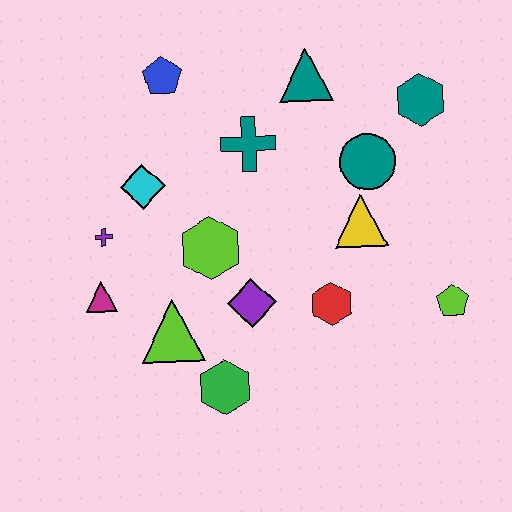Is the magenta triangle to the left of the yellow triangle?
Yes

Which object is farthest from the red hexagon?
The blue pentagon is farthest from the red hexagon.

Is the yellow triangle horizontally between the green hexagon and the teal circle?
Yes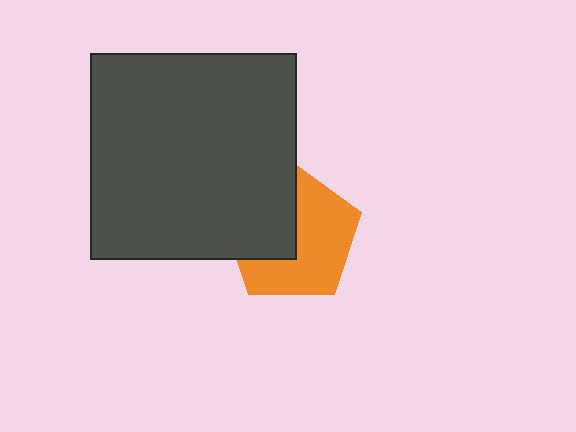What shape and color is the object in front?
The object in front is a dark gray square.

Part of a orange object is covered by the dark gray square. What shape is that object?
It is a pentagon.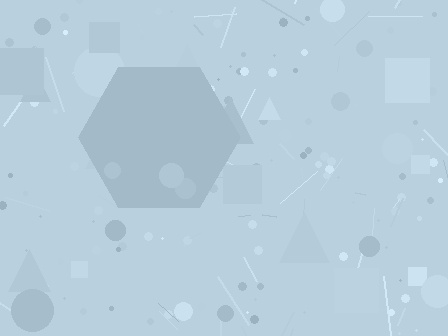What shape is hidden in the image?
A hexagon is hidden in the image.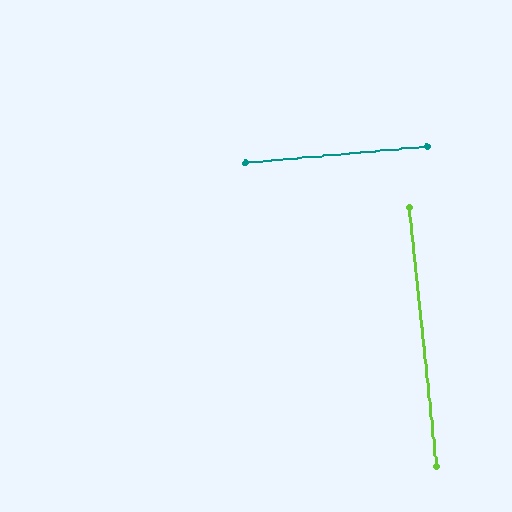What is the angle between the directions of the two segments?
Approximately 89 degrees.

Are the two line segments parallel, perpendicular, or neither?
Perpendicular — they meet at approximately 89°.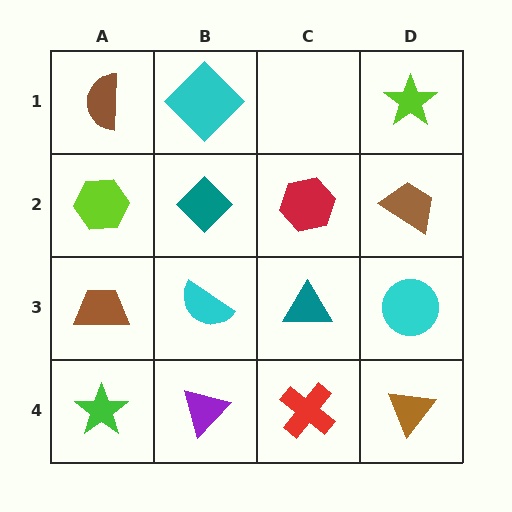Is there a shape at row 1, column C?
No, that cell is empty.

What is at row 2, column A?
A lime hexagon.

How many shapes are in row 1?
3 shapes.